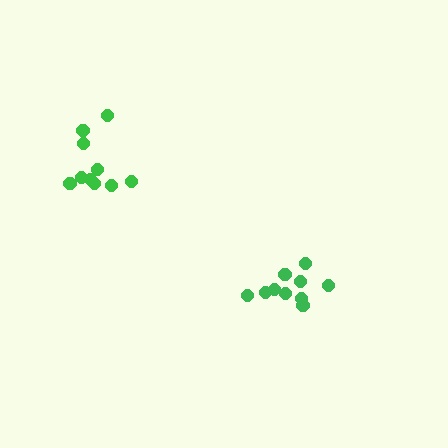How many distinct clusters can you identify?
There are 2 distinct clusters.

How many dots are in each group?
Group 1: 10 dots, Group 2: 10 dots (20 total).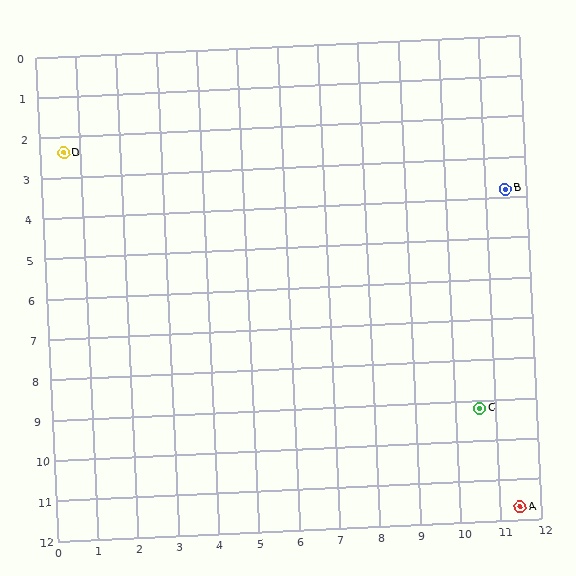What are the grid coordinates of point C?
Point C is at approximately (10.6, 9.2).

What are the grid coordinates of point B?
Point B is at approximately (11.5, 3.8).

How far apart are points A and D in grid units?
Points A and D are about 14.3 grid units apart.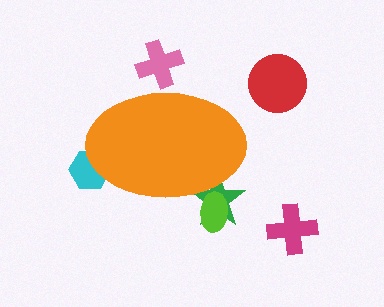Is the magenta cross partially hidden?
No, the magenta cross is fully visible.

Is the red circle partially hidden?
No, the red circle is fully visible.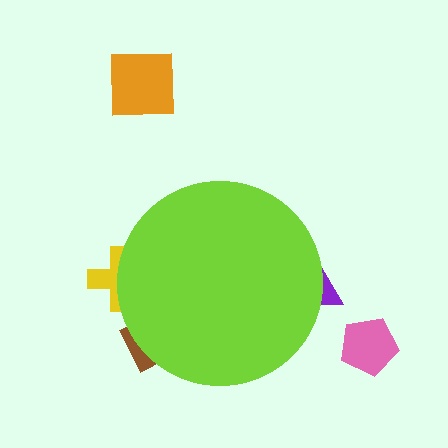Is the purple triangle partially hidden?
Yes, the purple triangle is partially hidden behind the lime circle.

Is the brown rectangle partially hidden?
Yes, the brown rectangle is partially hidden behind the lime circle.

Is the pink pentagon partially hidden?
No, the pink pentagon is fully visible.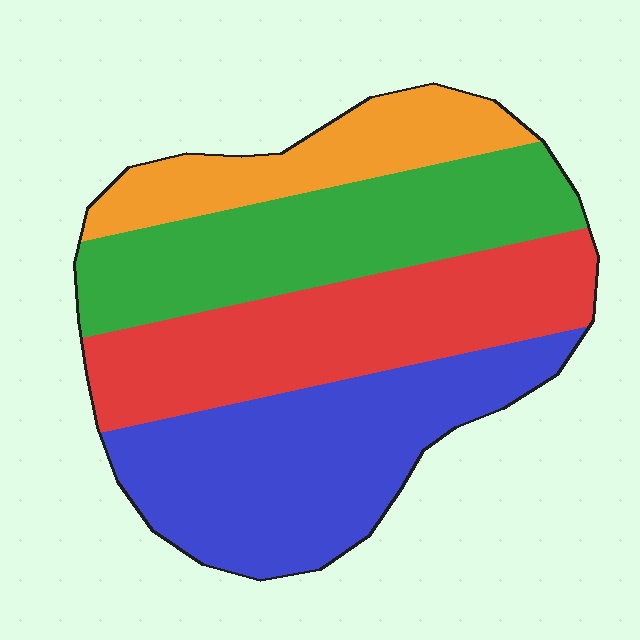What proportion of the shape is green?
Green takes up about one quarter (1/4) of the shape.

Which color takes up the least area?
Orange, at roughly 15%.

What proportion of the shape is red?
Red takes up between a sixth and a third of the shape.